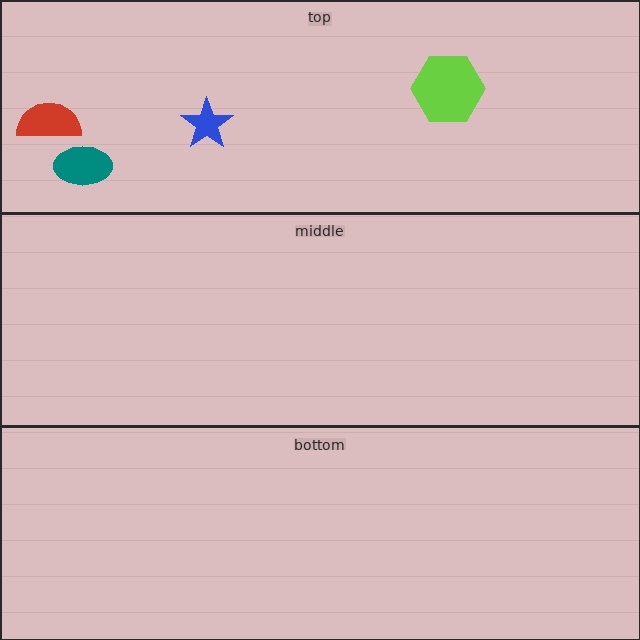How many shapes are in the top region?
4.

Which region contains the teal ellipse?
The top region.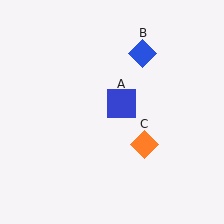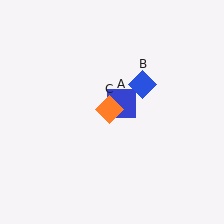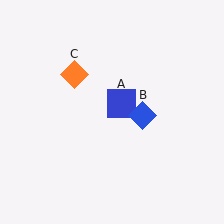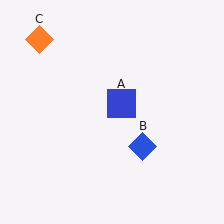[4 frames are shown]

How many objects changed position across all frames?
2 objects changed position: blue diamond (object B), orange diamond (object C).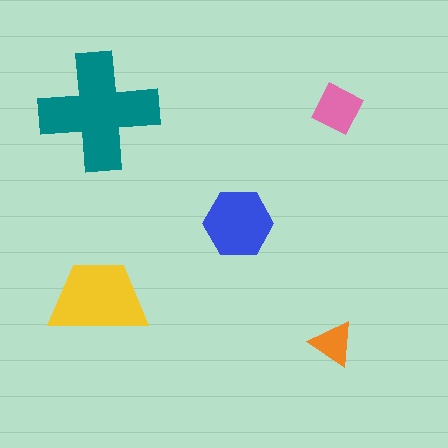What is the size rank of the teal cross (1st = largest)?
1st.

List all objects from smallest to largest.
The orange triangle, the pink diamond, the blue hexagon, the yellow trapezoid, the teal cross.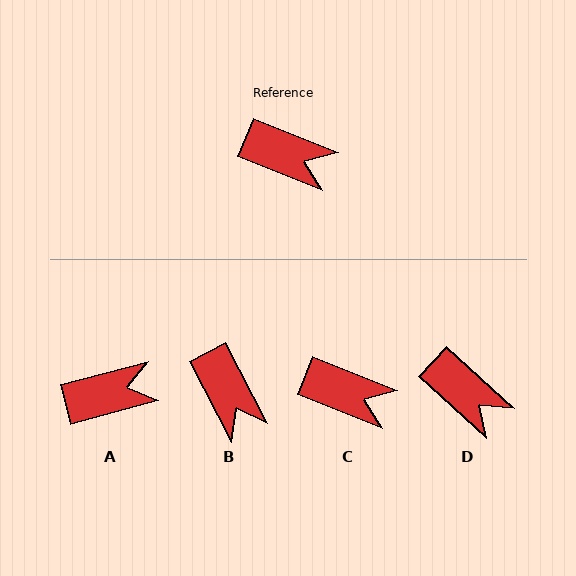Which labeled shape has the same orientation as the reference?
C.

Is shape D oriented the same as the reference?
No, it is off by about 21 degrees.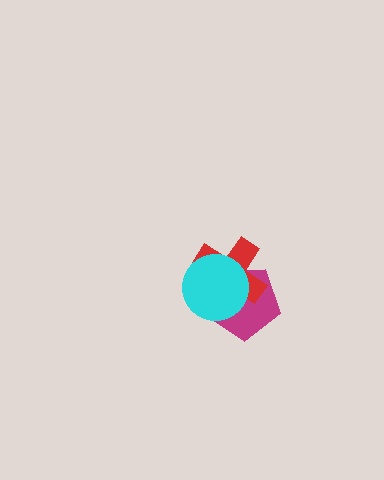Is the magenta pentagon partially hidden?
Yes, it is partially covered by another shape.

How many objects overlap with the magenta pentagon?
2 objects overlap with the magenta pentagon.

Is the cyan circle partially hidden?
No, no other shape covers it.